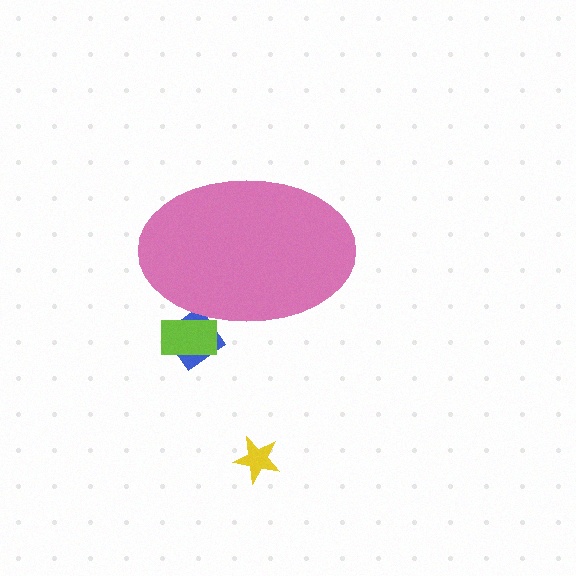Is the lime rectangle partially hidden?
Yes, the lime rectangle is partially hidden behind the pink ellipse.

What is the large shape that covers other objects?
A pink ellipse.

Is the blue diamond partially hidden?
Yes, the blue diamond is partially hidden behind the pink ellipse.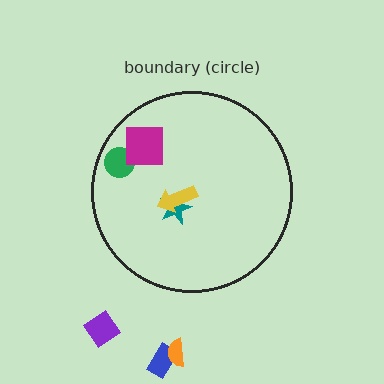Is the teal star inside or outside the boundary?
Inside.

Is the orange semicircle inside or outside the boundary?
Outside.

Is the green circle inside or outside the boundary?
Inside.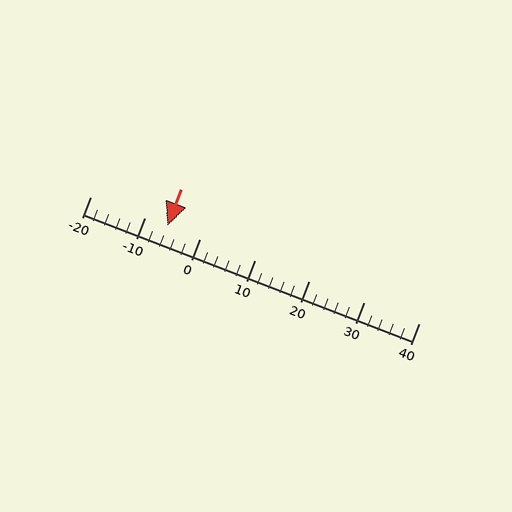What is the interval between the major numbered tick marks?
The major tick marks are spaced 10 units apart.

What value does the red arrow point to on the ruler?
The red arrow points to approximately -6.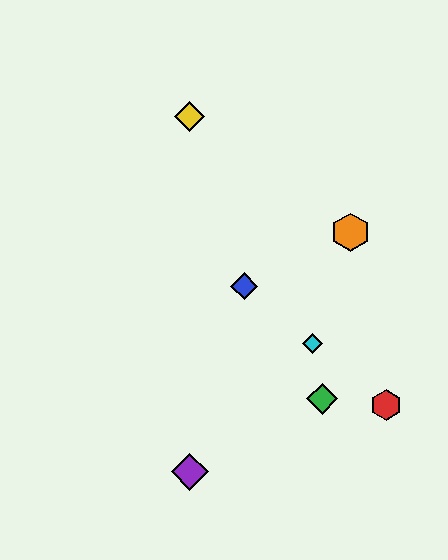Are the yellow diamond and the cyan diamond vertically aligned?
No, the yellow diamond is at x≈190 and the cyan diamond is at x≈312.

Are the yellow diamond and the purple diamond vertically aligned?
Yes, both are at x≈190.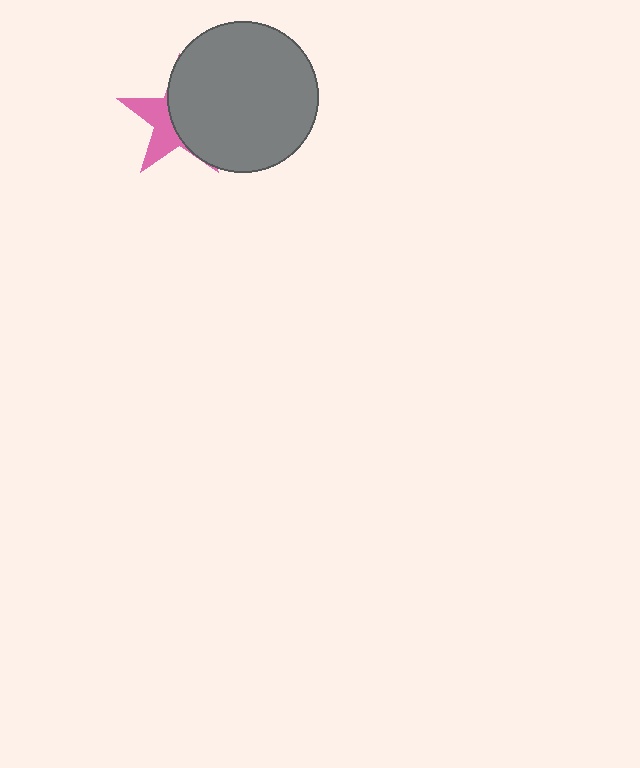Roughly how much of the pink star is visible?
A small part of it is visible (roughly 39%).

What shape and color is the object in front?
The object in front is a gray circle.